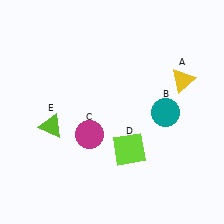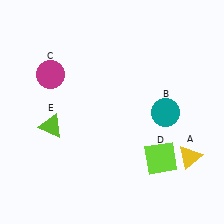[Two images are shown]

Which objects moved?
The objects that moved are: the yellow triangle (A), the magenta circle (C), the lime square (D).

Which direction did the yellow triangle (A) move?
The yellow triangle (A) moved down.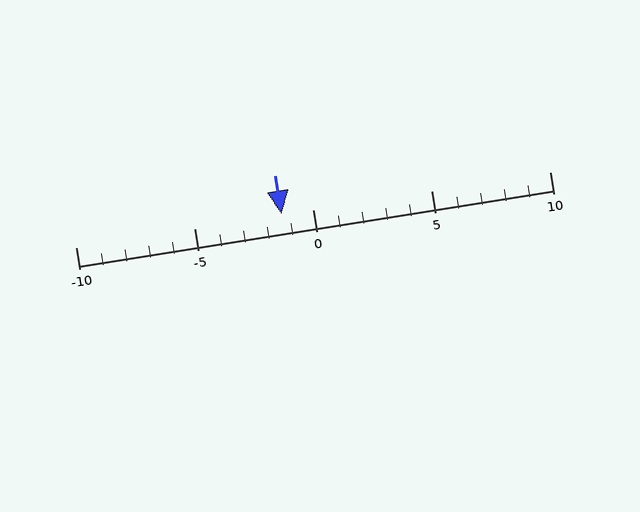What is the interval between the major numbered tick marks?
The major tick marks are spaced 5 units apart.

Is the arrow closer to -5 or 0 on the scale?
The arrow is closer to 0.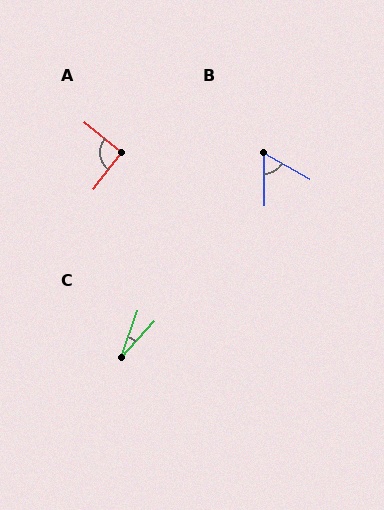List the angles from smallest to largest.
C (23°), B (60°), A (93°).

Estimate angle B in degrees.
Approximately 60 degrees.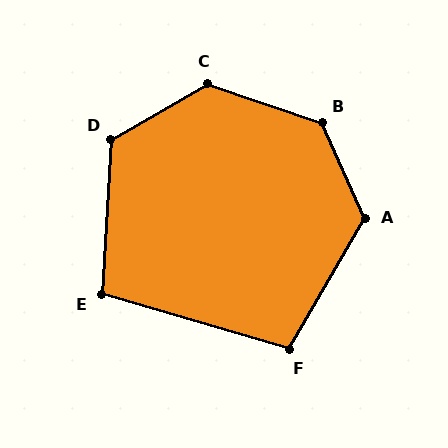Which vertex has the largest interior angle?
B, at approximately 133 degrees.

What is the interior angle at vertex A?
Approximately 126 degrees (obtuse).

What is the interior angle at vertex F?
Approximately 104 degrees (obtuse).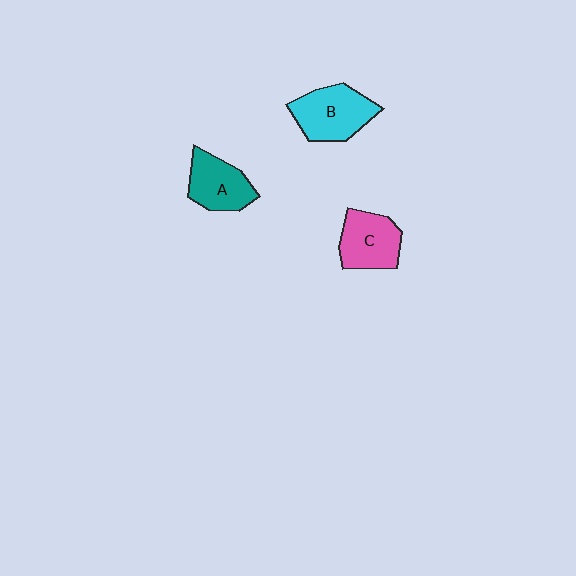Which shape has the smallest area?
Shape A (teal).